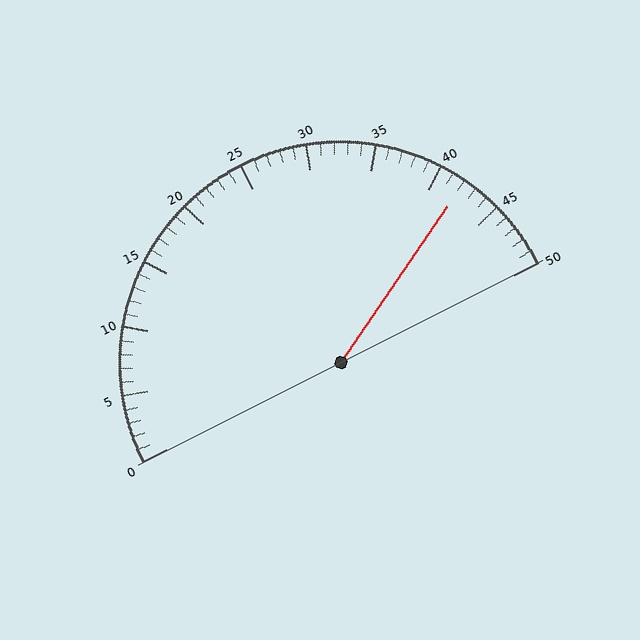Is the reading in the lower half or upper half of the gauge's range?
The reading is in the upper half of the range (0 to 50).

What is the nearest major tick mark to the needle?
The nearest major tick mark is 40.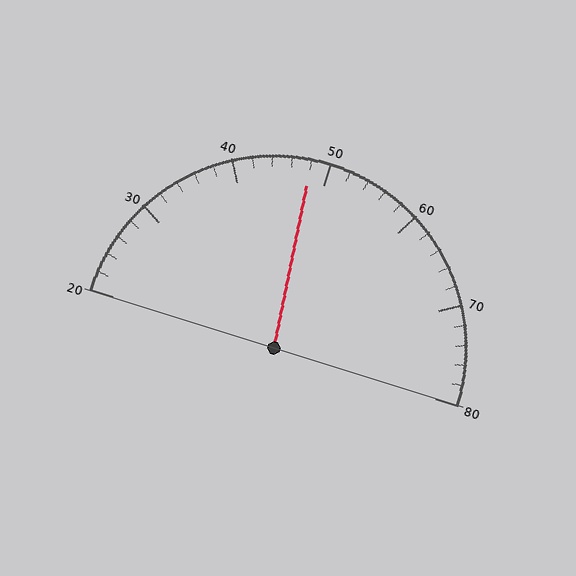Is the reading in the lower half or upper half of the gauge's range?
The reading is in the lower half of the range (20 to 80).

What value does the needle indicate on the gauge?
The needle indicates approximately 48.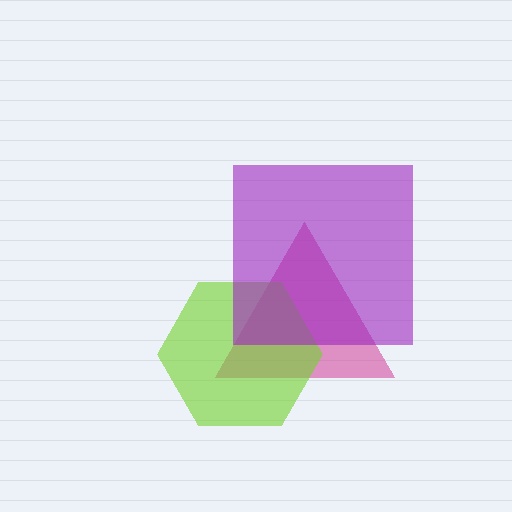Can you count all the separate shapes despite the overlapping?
Yes, there are 3 separate shapes.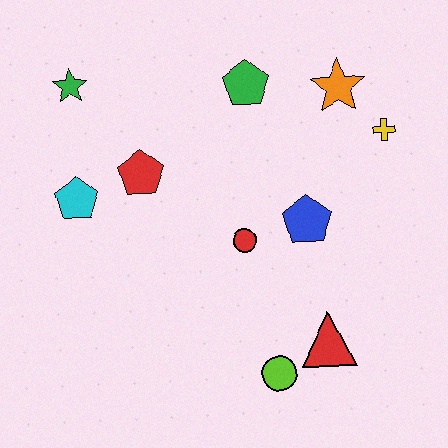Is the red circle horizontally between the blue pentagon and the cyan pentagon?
Yes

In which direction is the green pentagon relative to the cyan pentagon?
The green pentagon is to the right of the cyan pentagon.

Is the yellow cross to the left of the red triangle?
No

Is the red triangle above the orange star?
No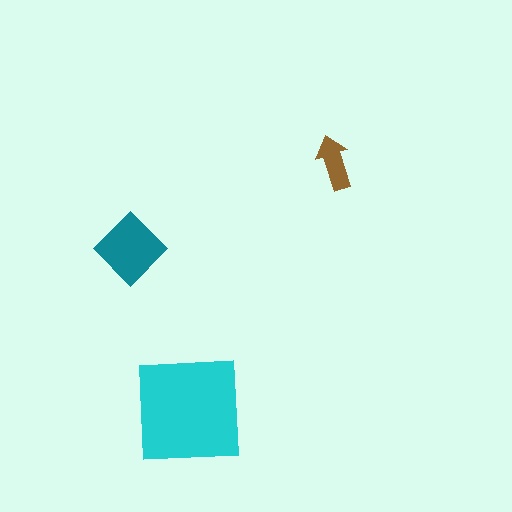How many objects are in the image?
There are 3 objects in the image.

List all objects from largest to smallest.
The cyan square, the teal diamond, the brown arrow.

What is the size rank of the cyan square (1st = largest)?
1st.